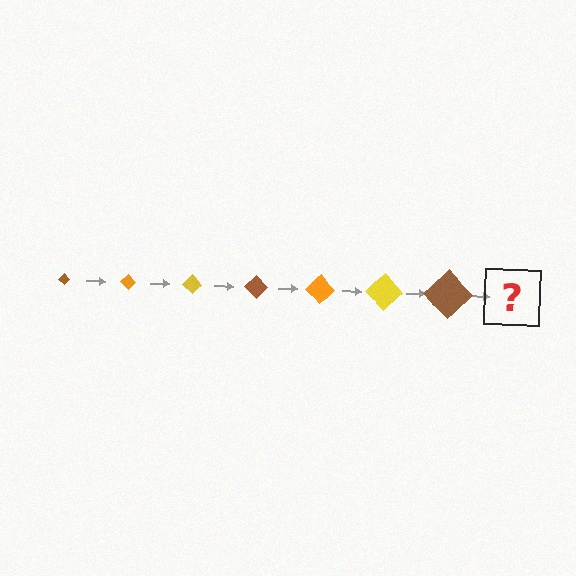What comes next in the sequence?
The next element should be an orange diamond, larger than the previous one.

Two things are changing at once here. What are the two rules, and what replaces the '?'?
The two rules are that the diamond grows larger each step and the color cycles through brown, orange, and yellow. The '?' should be an orange diamond, larger than the previous one.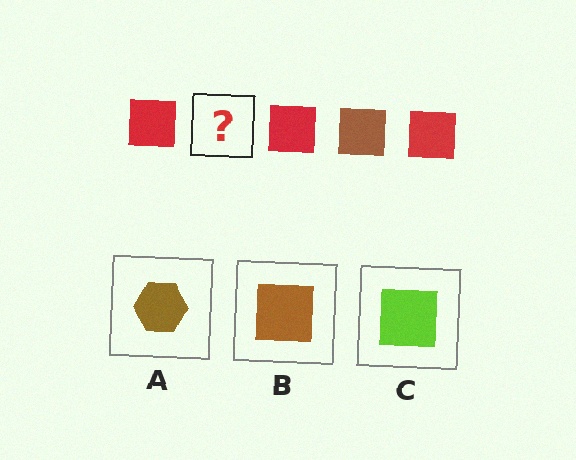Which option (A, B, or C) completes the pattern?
B.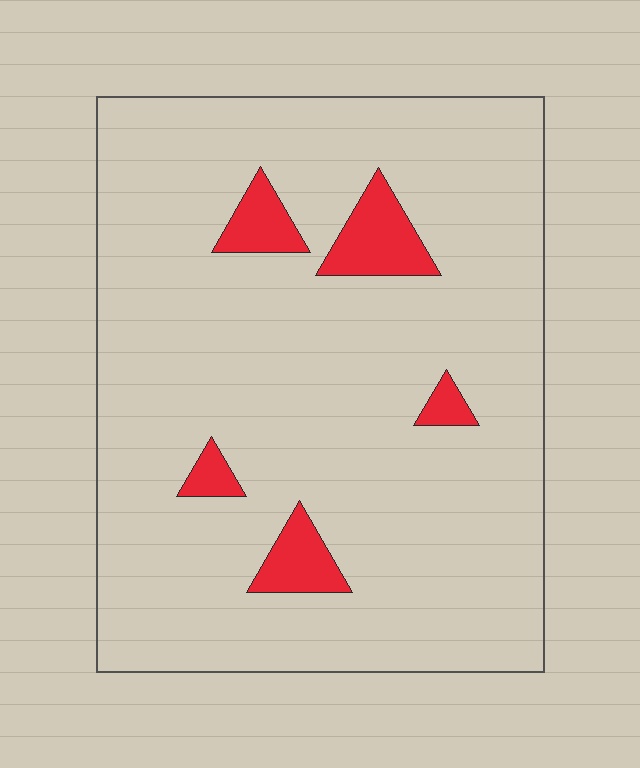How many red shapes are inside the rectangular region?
5.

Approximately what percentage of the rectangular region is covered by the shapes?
Approximately 10%.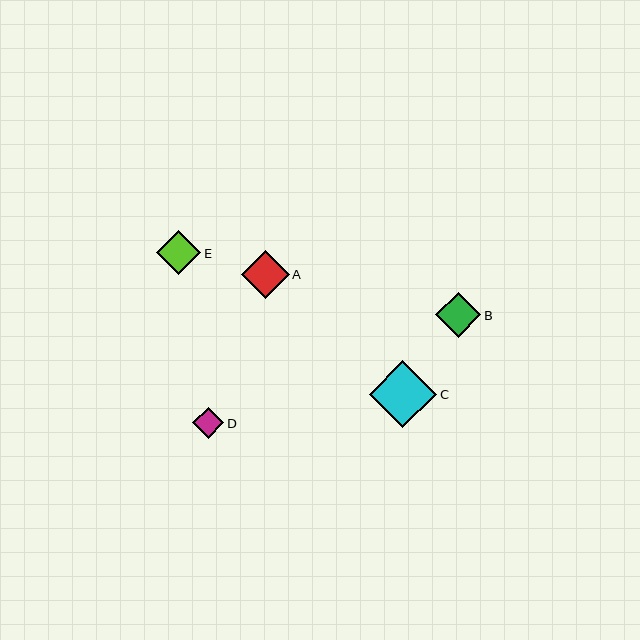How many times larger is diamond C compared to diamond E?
Diamond C is approximately 1.5 times the size of diamond E.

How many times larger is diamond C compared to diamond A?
Diamond C is approximately 1.4 times the size of diamond A.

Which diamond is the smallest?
Diamond D is the smallest with a size of approximately 31 pixels.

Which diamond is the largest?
Diamond C is the largest with a size of approximately 67 pixels.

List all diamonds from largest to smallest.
From largest to smallest: C, A, B, E, D.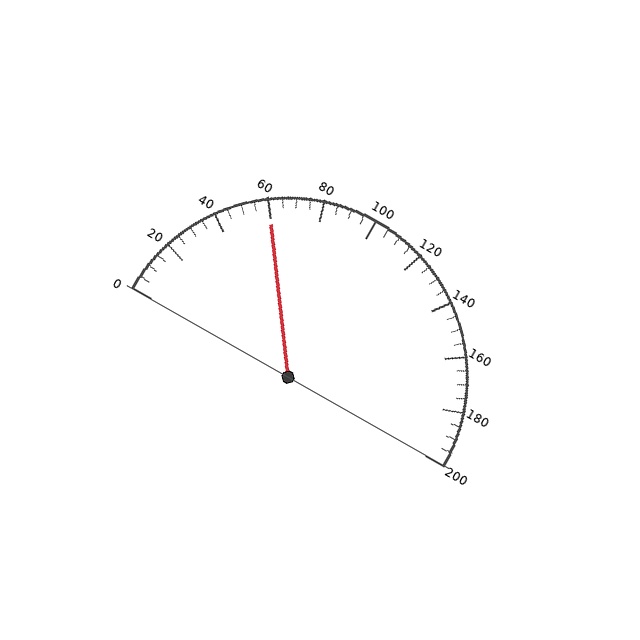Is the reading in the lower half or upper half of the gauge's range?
The reading is in the lower half of the range (0 to 200).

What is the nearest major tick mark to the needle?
The nearest major tick mark is 60.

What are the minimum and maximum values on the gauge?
The gauge ranges from 0 to 200.